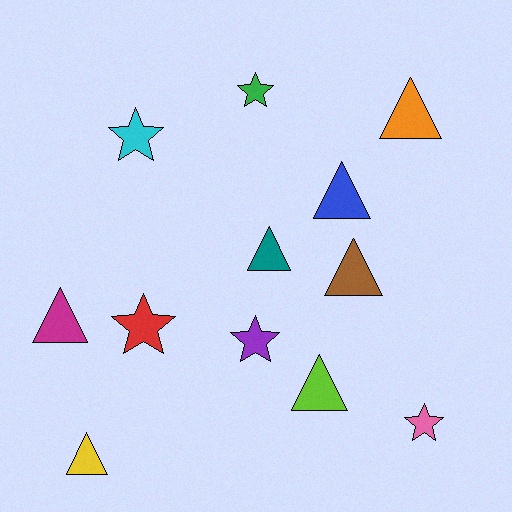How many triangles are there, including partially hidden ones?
There are 7 triangles.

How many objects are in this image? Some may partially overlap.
There are 12 objects.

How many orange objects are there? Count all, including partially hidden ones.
There is 1 orange object.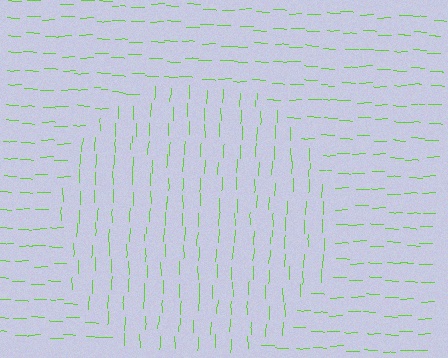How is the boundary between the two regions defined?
The boundary is defined purely by a change in line orientation (approximately 89 degrees difference). All lines are the same color and thickness.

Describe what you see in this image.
The image is filled with small lime line segments. A circle region in the image has lines oriented differently from the surrounding lines, creating a visible texture boundary.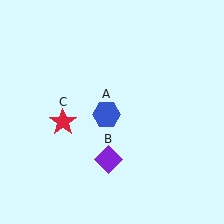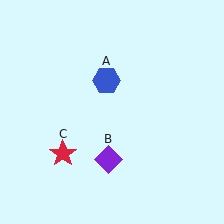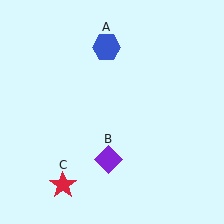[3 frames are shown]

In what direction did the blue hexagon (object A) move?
The blue hexagon (object A) moved up.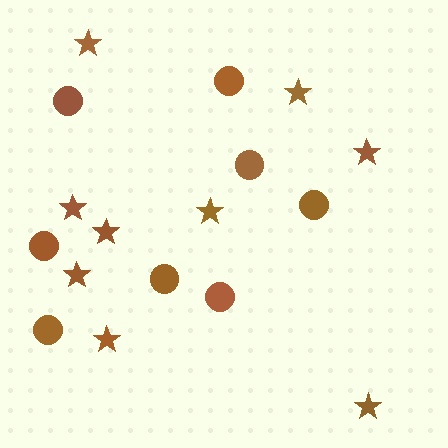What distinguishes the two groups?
There are 2 groups: one group of circles (8) and one group of stars (9).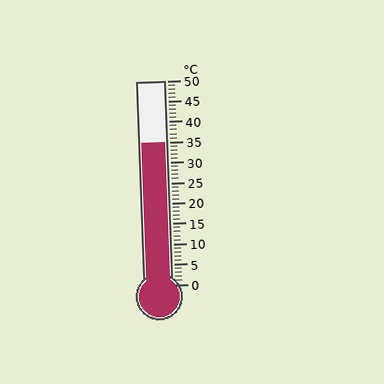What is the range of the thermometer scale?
The thermometer scale ranges from 0°C to 50°C.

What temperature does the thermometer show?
The thermometer shows approximately 35°C.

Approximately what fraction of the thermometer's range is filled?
The thermometer is filled to approximately 70% of its range.